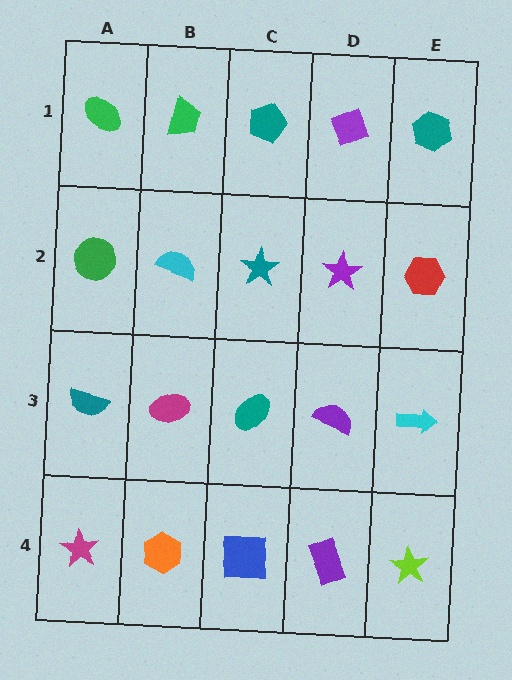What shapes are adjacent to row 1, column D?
A purple star (row 2, column D), a teal pentagon (row 1, column C), a teal hexagon (row 1, column E).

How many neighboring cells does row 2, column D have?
4.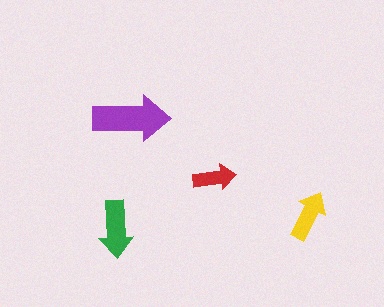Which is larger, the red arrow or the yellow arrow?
The yellow one.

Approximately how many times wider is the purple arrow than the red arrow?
About 2 times wider.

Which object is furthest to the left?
The green arrow is leftmost.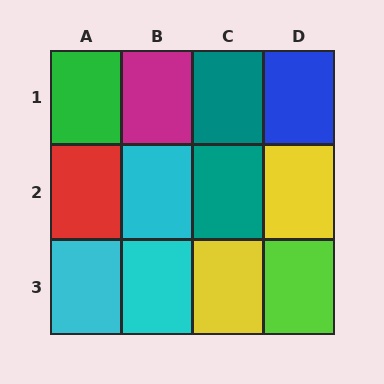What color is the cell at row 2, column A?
Red.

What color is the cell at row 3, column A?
Cyan.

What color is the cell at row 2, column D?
Yellow.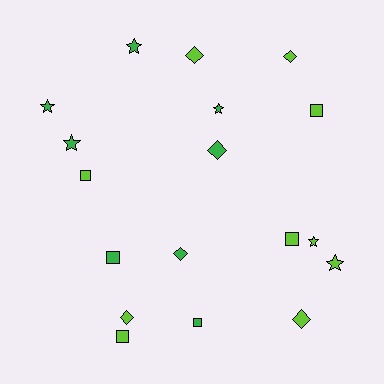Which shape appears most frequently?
Square, with 6 objects.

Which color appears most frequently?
Lime, with 10 objects.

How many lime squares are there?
There are 4 lime squares.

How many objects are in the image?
There are 18 objects.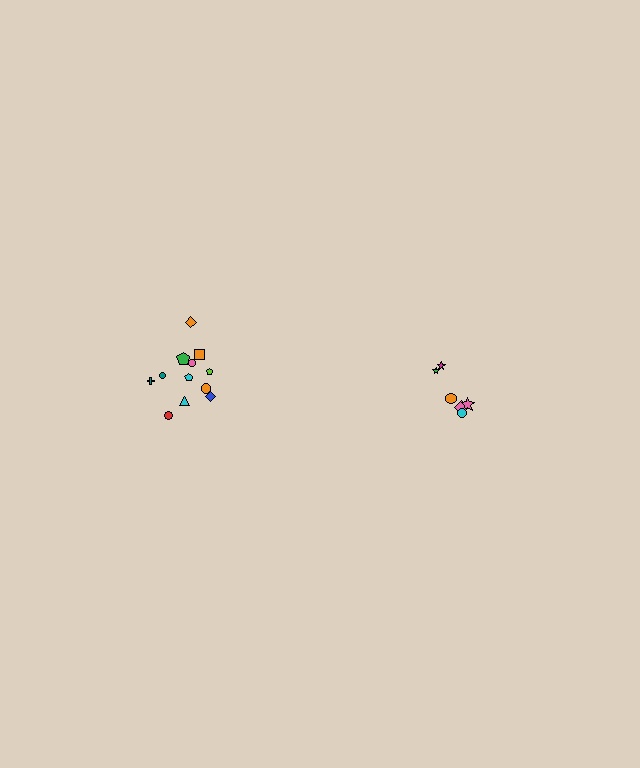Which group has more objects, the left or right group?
The left group.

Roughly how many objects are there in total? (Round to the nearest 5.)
Roughly 20 objects in total.